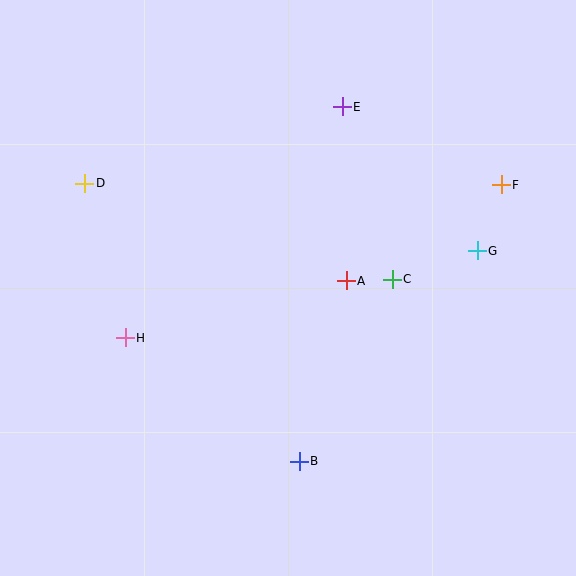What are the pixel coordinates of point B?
Point B is at (299, 462).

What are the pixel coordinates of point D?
Point D is at (85, 183).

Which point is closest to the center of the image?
Point A at (346, 281) is closest to the center.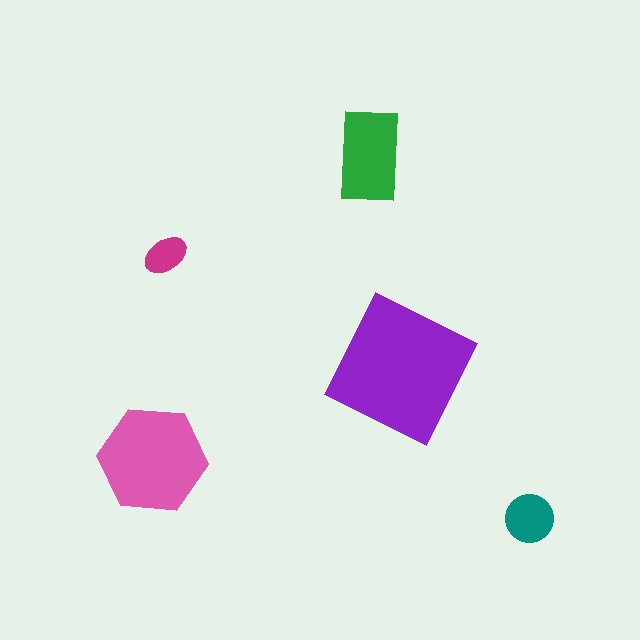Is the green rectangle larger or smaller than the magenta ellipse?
Larger.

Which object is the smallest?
The magenta ellipse.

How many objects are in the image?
There are 5 objects in the image.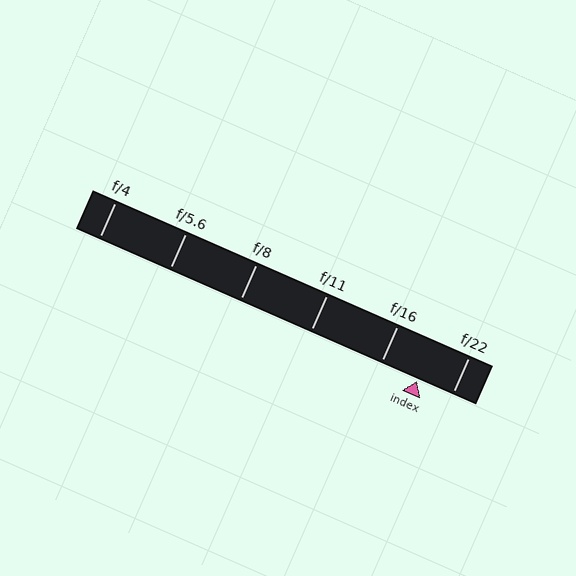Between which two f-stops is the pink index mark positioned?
The index mark is between f/16 and f/22.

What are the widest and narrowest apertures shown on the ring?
The widest aperture shown is f/4 and the narrowest is f/22.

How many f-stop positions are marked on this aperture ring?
There are 6 f-stop positions marked.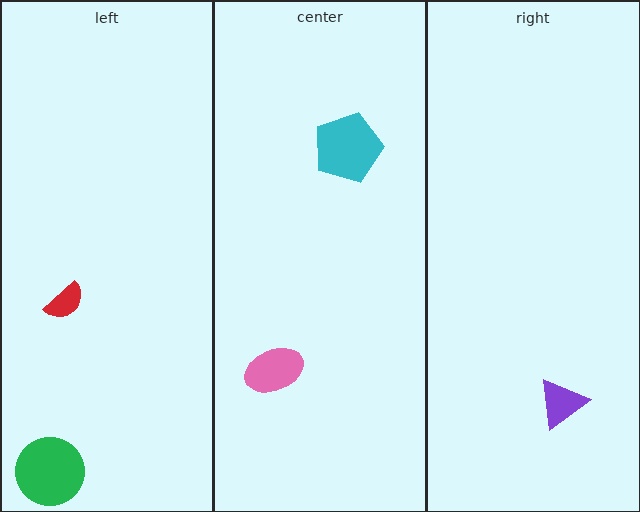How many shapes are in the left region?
2.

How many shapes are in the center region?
2.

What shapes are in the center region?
The cyan pentagon, the pink ellipse.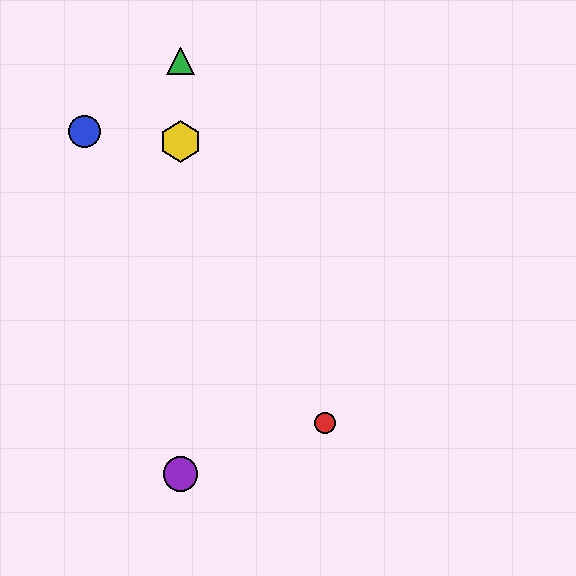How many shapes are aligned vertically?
3 shapes (the green triangle, the yellow hexagon, the purple circle) are aligned vertically.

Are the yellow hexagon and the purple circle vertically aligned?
Yes, both are at x≈180.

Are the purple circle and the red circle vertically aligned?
No, the purple circle is at x≈180 and the red circle is at x≈325.